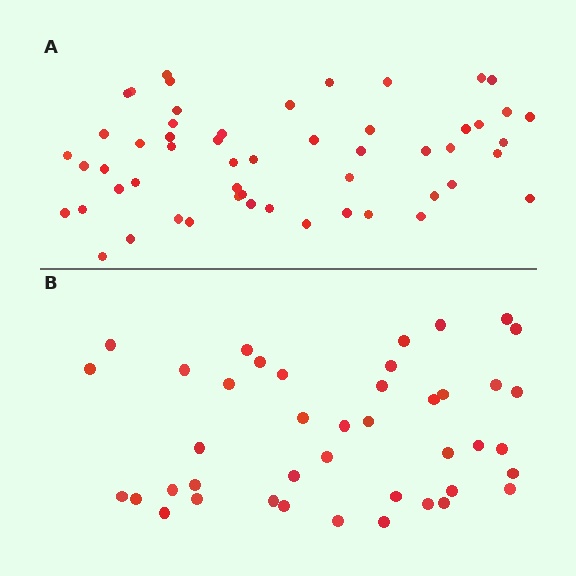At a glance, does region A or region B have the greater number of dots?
Region A (the top region) has more dots.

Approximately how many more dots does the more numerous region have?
Region A has roughly 12 or so more dots than region B.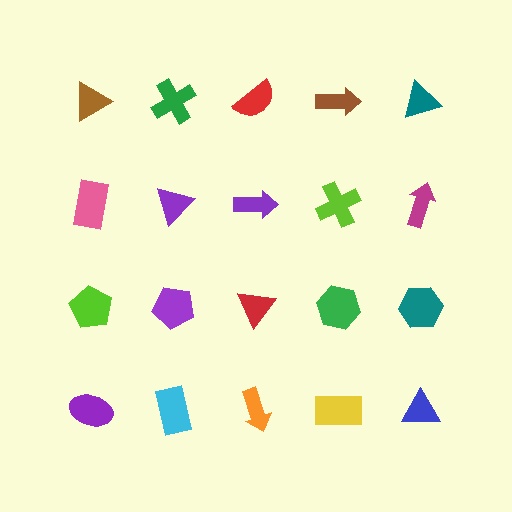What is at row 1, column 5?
A teal triangle.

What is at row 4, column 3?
An orange arrow.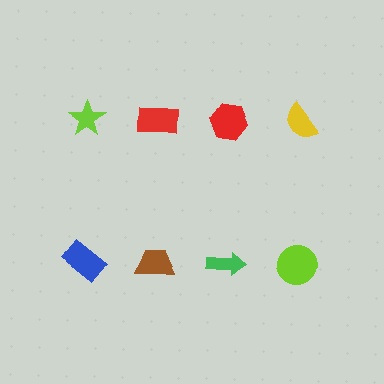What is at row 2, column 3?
A green arrow.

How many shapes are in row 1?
4 shapes.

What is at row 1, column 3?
A red hexagon.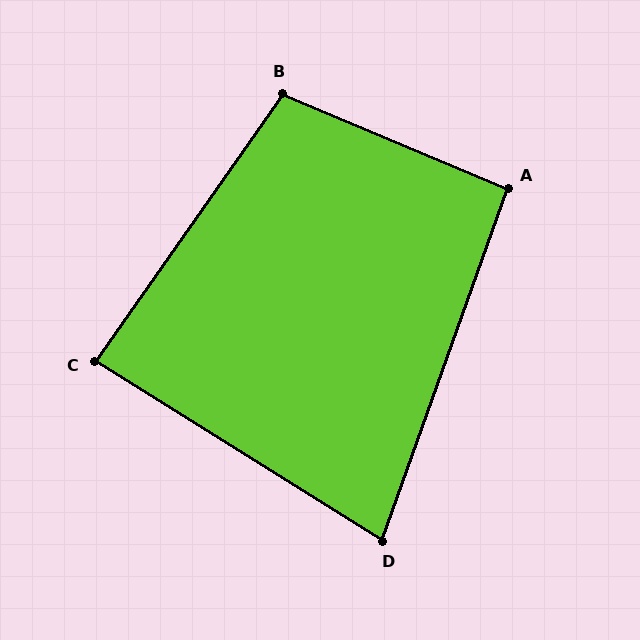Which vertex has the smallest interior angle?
D, at approximately 78 degrees.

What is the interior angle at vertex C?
Approximately 87 degrees (approximately right).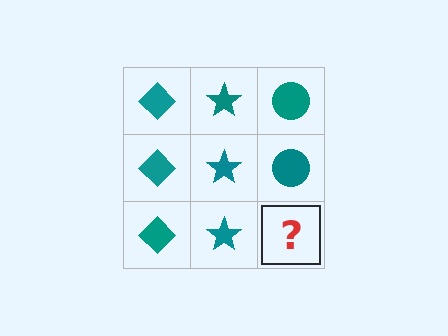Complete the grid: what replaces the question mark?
The question mark should be replaced with a teal circle.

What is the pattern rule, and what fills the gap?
The rule is that each column has a consistent shape. The gap should be filled with a teal circle.